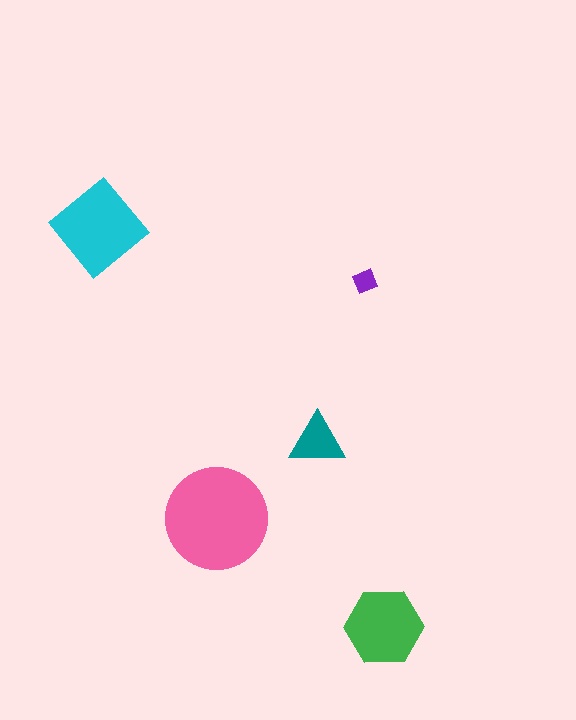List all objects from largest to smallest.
The pink circle, the cyan diamond, the green hexagon, the teal triangle, the purple diamond.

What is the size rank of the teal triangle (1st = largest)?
4th.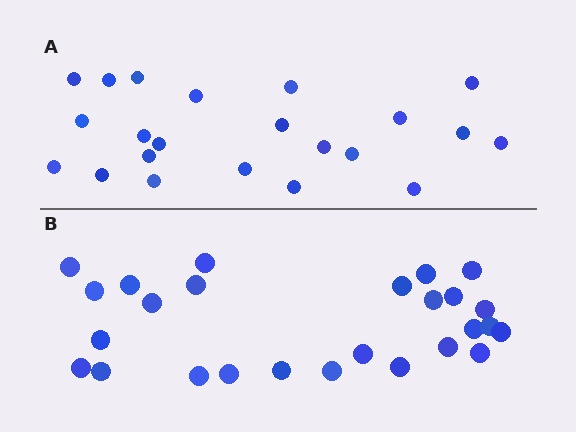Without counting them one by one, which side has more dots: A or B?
Region B (the bottom region) has more dots.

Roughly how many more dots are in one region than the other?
Region B has about 4 more dots than region A.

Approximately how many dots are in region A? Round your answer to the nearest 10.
About 20 dots. (The exact count is 22, which rounds to 20.)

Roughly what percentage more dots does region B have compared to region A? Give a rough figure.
About 20% more.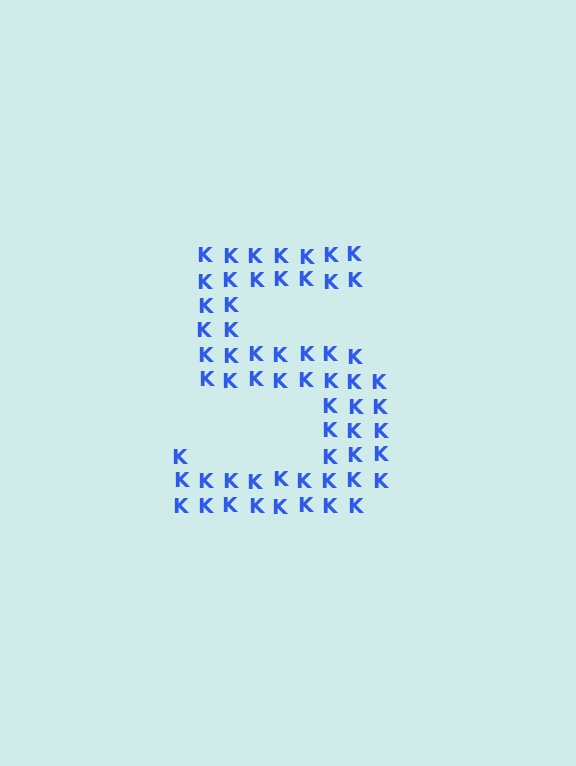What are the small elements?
The small elements are letter K's.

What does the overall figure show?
The overall figure shows the digit 5.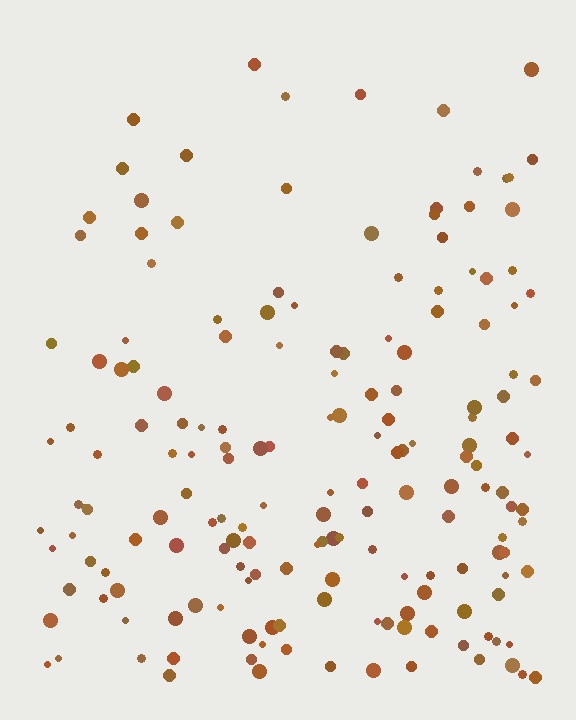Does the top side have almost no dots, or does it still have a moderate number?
Still a moderate number, just noticeably fewer than the bottom.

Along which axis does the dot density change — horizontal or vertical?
Vertical.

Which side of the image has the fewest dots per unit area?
The top.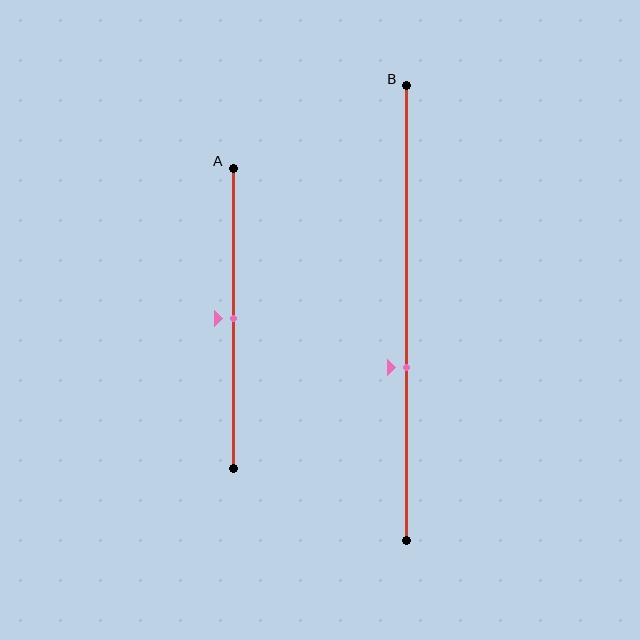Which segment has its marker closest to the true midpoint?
Segment A has its marker closest to the true midpoint.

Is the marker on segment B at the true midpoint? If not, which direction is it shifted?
No, the marker on segment B is shifted downward by about 12% of the segment length.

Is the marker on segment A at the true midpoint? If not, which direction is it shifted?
Yes, the marker on segment A is at the true midpoint.